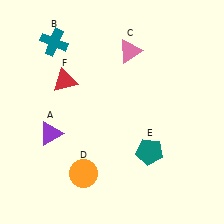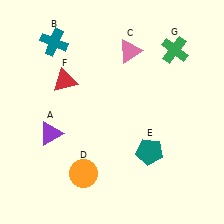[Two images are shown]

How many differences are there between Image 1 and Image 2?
There is 1 difference between the two images.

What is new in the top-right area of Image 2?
A green cross (G) was added in the top-right area of Image 2.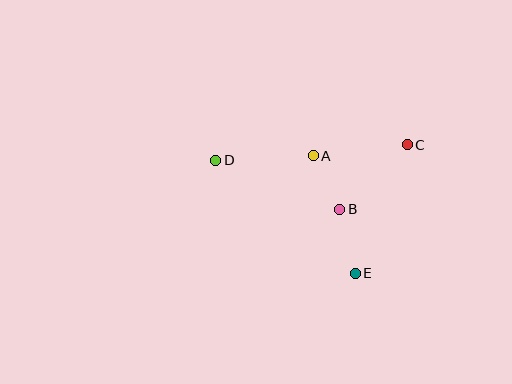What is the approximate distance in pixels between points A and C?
The distance between A and C is approximately 95 pixels.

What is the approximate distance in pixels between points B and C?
The distance between B and C is approximately 93 pixels.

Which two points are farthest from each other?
Points C and D are farthest from each other.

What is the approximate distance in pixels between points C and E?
The distance between C and E is approximately 139 pixels.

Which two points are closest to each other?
Points A and B are closest to each other.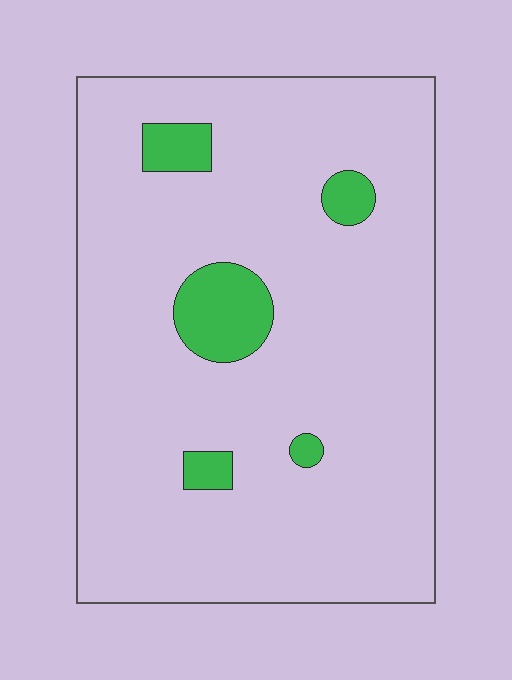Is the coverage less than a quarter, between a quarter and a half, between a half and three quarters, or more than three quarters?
Less than a quarter.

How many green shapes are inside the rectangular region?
5.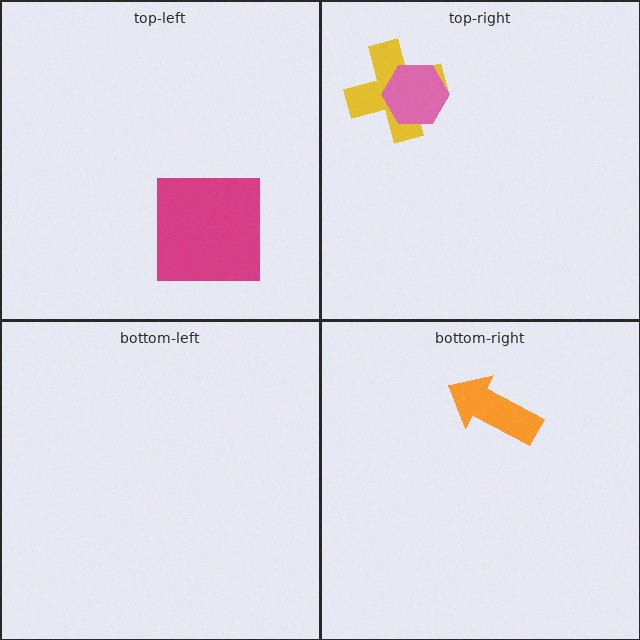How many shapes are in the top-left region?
1.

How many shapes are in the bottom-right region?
1.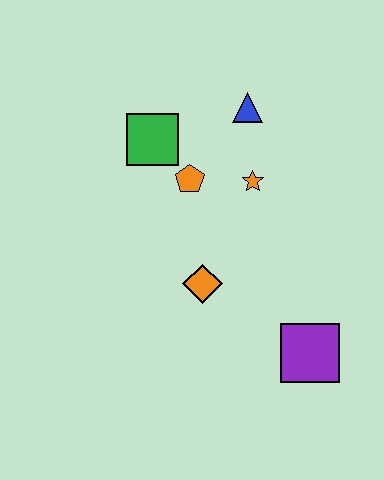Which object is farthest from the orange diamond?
The blue triangle is farthest from the orange diamond.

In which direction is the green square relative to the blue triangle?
The green square is to the left of the blue triangle.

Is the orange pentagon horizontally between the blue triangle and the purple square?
No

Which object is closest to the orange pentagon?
The green square is closest to the orange pentagon.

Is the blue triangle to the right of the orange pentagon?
Yes